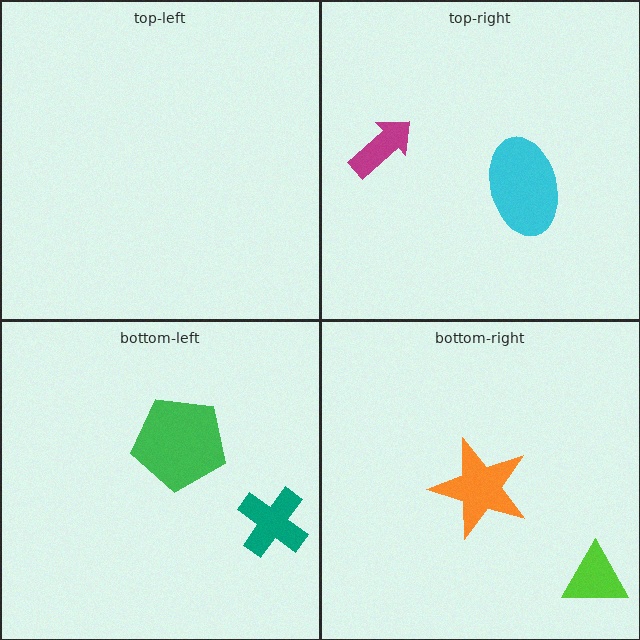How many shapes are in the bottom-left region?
2.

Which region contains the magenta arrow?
The top-right region.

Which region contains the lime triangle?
The bottom-right region.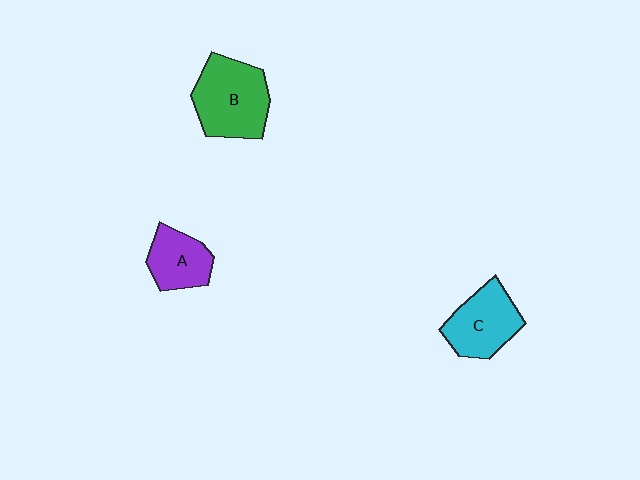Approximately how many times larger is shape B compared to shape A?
Approximately 1.6 times.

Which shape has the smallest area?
Shape A (purple).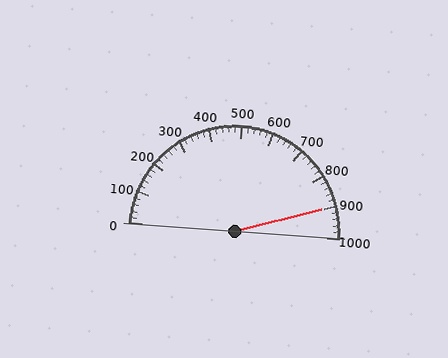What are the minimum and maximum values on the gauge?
The gauge ranges from 0 to 1000.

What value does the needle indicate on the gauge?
The needle indicates approximately 900.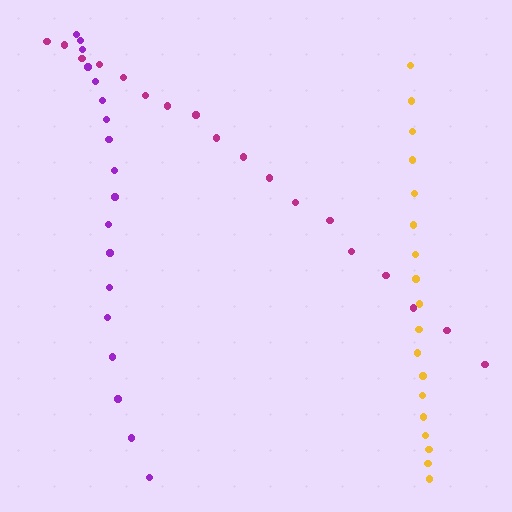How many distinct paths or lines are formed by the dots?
There are 3 distinct paths.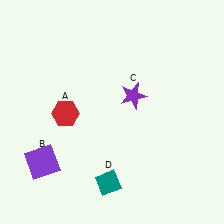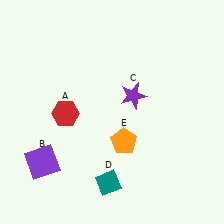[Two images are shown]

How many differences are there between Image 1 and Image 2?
There is 1 difference between the two images.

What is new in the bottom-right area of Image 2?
An orange pentagon (E) was added in the bottom-right area of Image 2.